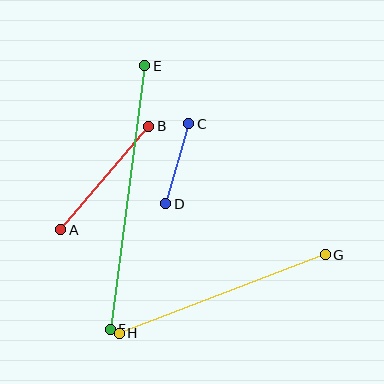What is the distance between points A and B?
The distance is approximately 136 pixels.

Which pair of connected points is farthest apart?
Points E and F are farthest apart.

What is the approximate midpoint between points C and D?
The midpoint is at approximately (177, 164) pixels.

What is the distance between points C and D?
The distance is approximately 83 pixels.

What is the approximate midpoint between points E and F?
The midpoint is at approximately (128, 197) pixels.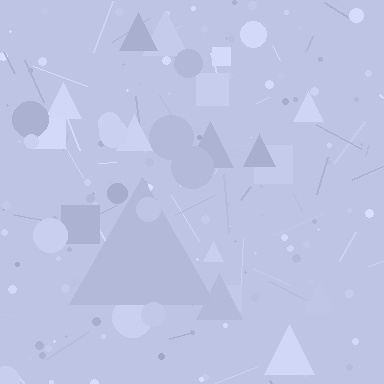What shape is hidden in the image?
A triangle is hidden in the image.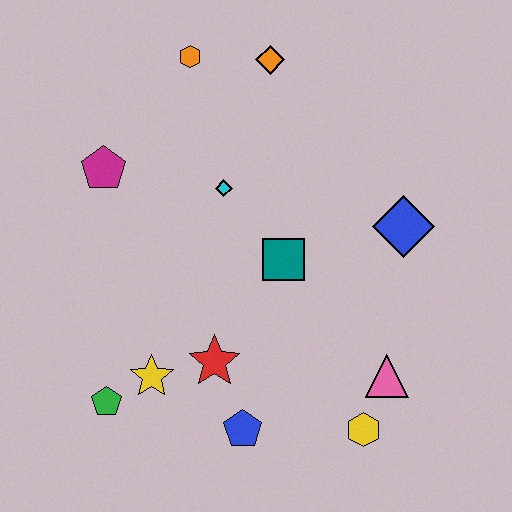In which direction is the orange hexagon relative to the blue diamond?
The orange hexagon is to the left of the blue diamond.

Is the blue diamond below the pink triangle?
No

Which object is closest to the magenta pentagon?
The cyan diamond is closest to the magenta pentagon.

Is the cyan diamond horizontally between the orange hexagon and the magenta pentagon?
No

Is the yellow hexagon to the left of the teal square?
No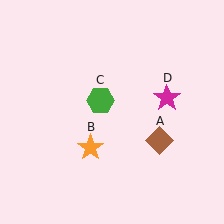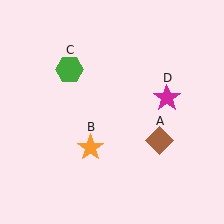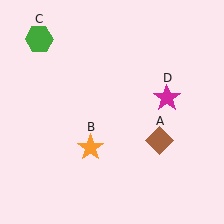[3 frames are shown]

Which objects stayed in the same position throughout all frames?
Brown diamond (object A) and orange star (object B) and magenta star (object D) remained stationary.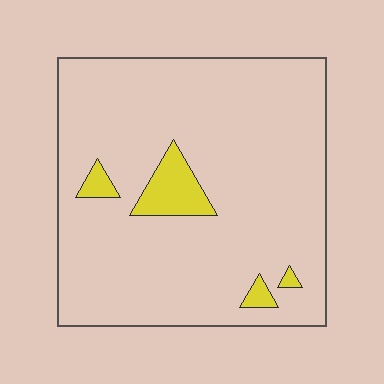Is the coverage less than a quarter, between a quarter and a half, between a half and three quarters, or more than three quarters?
Less than a quarter.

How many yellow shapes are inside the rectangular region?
4.